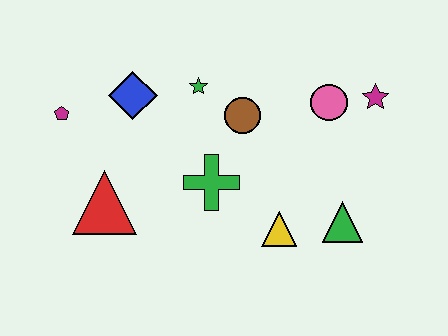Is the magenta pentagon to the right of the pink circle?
No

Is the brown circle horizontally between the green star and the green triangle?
Yes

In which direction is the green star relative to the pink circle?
The green star is to the left of the pink circle.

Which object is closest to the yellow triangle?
The green triangle is closest to the yellow triangle.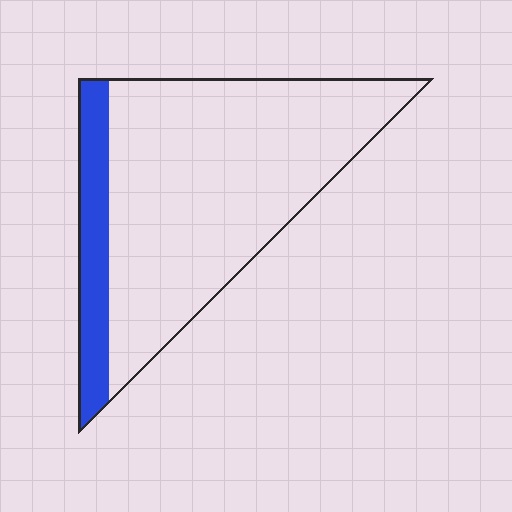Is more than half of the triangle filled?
No.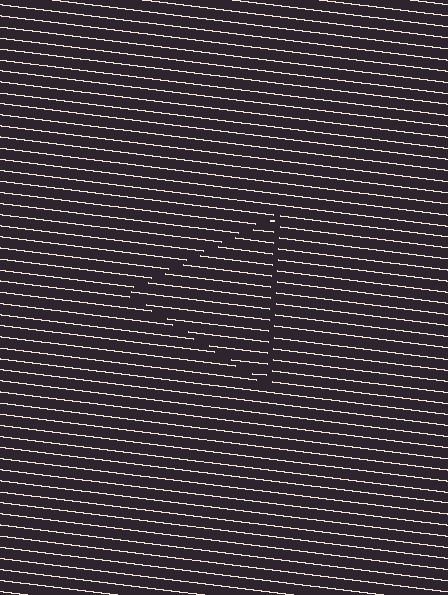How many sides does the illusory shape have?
3 sides — the line-ends trace a triangle.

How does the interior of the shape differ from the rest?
The interior of the shape contains the same grating, shifted by half a period — the contour is defined by the phase discontinuity where line-ends from the inner and outer gratings abut.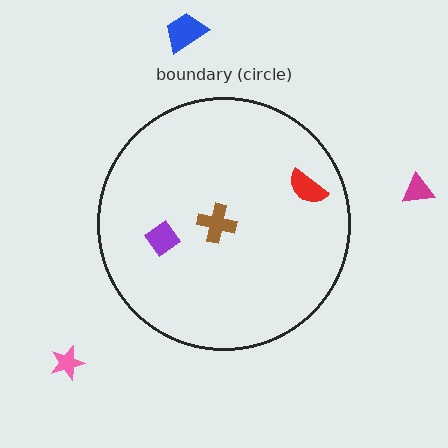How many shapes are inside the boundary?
3 inside, 3 outside.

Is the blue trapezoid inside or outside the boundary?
Outside.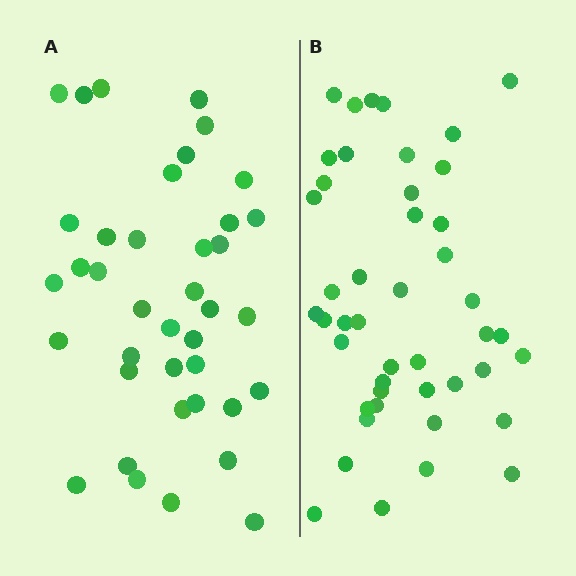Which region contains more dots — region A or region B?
Region B (the right region) has more dots.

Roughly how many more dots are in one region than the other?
Region B has about 6 more dots than region A.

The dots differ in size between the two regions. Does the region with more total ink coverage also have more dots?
No. Region A has more total ink coverage because its dots are larger, but region B actually contains more individual dots. Total area can be misleading — the number of items is what matters here.